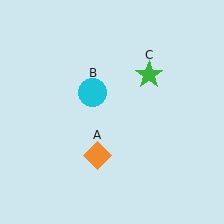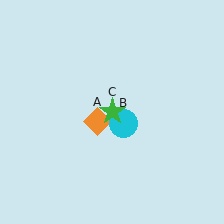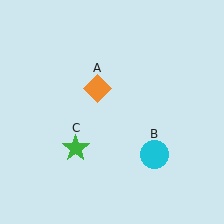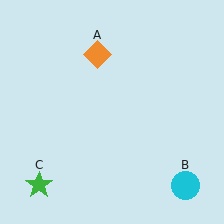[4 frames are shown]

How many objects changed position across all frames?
3 objects changed position: orange diamond (object A), cyan circle (object B), green star (object C).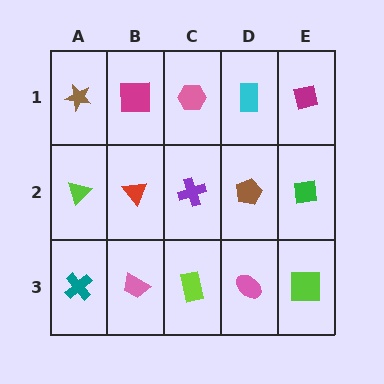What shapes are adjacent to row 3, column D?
A brown pentagon (row 2, column D), a lime rectangle (row 3, column C), a lime square (row 3, column E).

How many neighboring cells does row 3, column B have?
3.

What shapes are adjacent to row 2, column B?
A magenta square (row 1, column B), a pink trapezoid (row 3, column B), a lime triangle (row 2, column A), a purple cross (row 2, column C).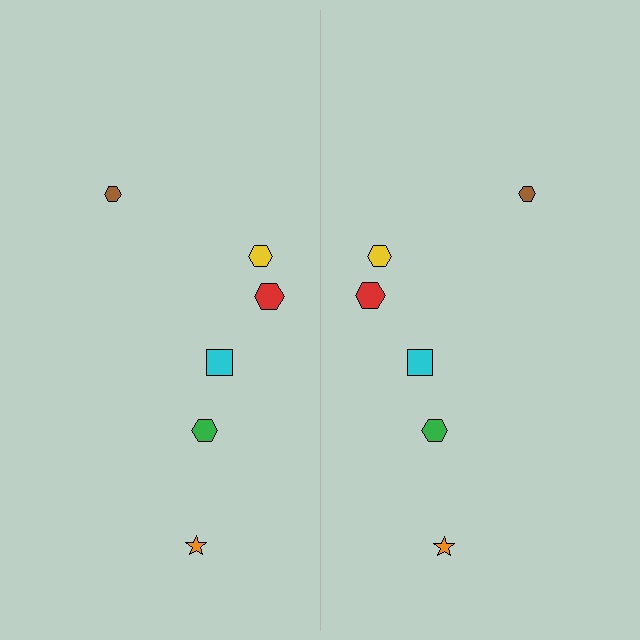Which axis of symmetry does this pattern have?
The pattern has a vertical axis of symmetry running through the center of the image.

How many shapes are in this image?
There are 12 shapes in this image.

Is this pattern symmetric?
Yes, this pattern has bilateral (reflection) symmetry.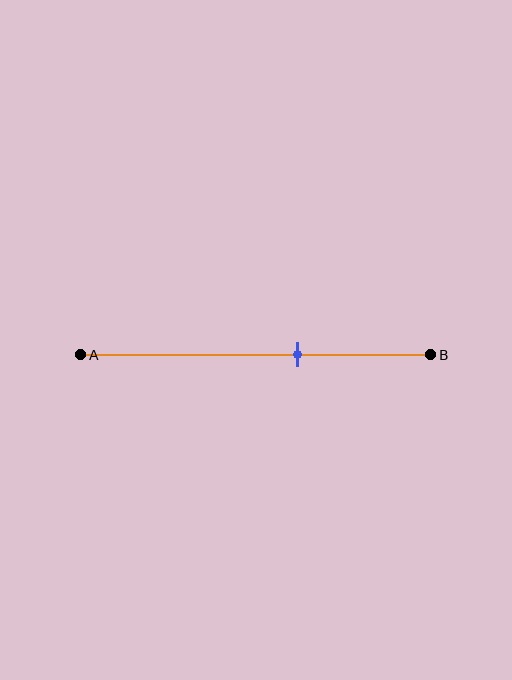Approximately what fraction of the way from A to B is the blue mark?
The blue mark is approximately 60% of the way from A to B.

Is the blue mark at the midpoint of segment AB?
No, the mark is at about 60% from A, not at the 50% midpoint.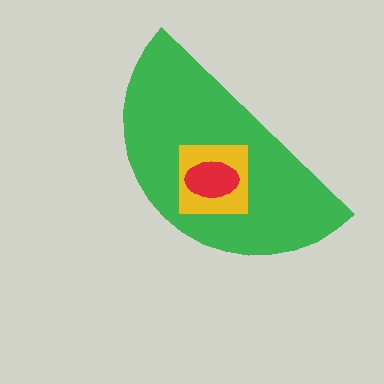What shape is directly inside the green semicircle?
The yellow square.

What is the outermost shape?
The green semicircle.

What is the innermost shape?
The red ellipse.